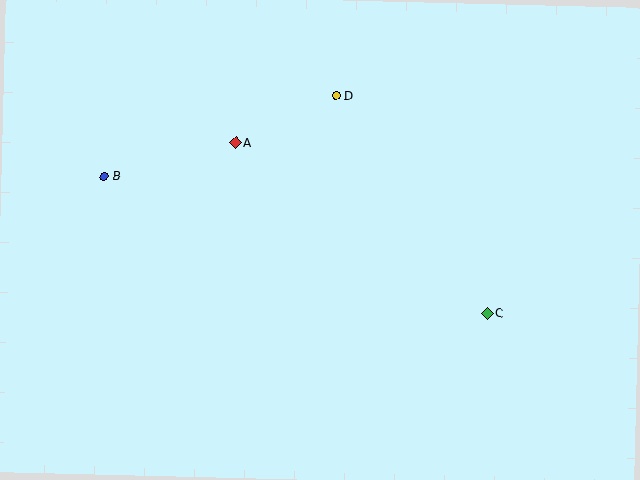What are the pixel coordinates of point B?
Point B is at (104, 176).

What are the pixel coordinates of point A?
Point A is at (235, 143).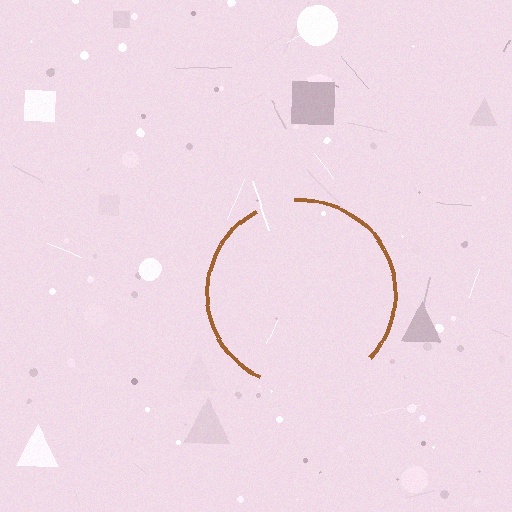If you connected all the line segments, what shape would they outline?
They would outline a circle.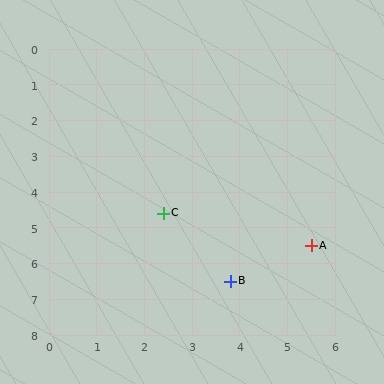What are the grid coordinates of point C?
Point C is at approximately (2.4, 4.6).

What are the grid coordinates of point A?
Point A is at approximately (5.5, 5.5).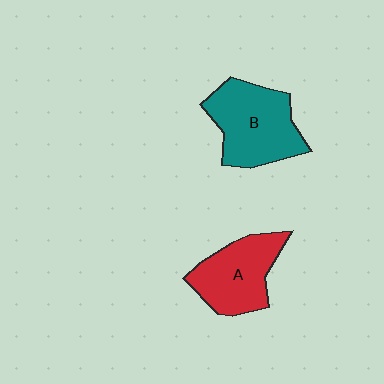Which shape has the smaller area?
Shape A (red).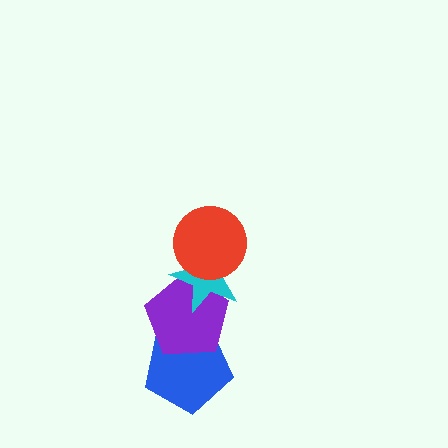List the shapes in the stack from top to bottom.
From top to bottom: the red circle, the cyan star, the purple pentagon, the blue pentagon.